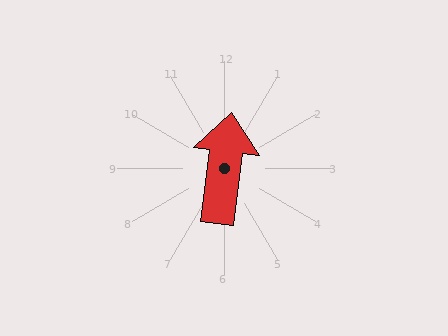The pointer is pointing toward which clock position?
Roughly 12 o'clock.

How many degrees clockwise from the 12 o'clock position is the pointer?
Approximately 8 degrees.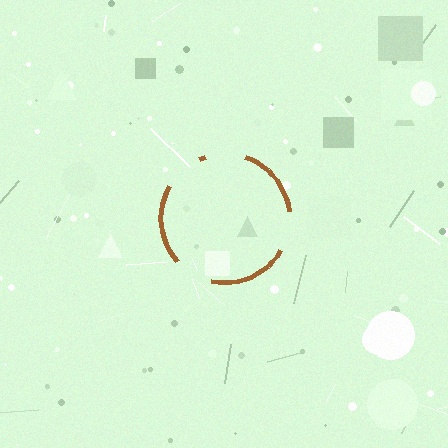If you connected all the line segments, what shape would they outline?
They would outline a circle.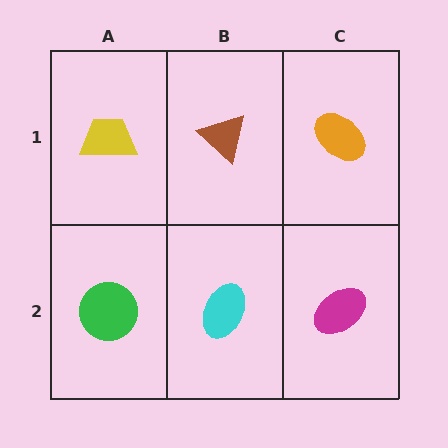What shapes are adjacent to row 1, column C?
A magenta ellipse (row 2, column C), a brown triangle (row 1, column B).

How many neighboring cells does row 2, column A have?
2.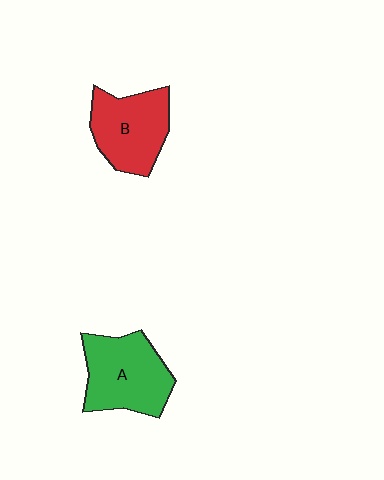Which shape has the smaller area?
Shape B (red).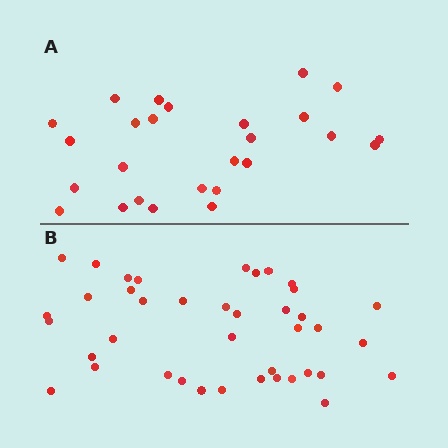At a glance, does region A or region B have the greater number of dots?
Region B (the bottom region) has more dots.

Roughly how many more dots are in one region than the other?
Region B has approximately 15 more dots than region A.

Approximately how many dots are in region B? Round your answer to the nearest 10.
About 40 dots.